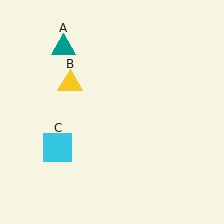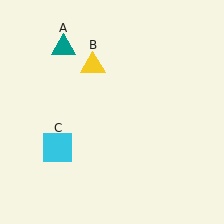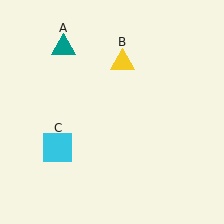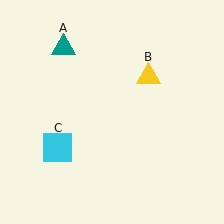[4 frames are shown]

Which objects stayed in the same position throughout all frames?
Teal triangle (object A) and cyan square (object C) remained stationary.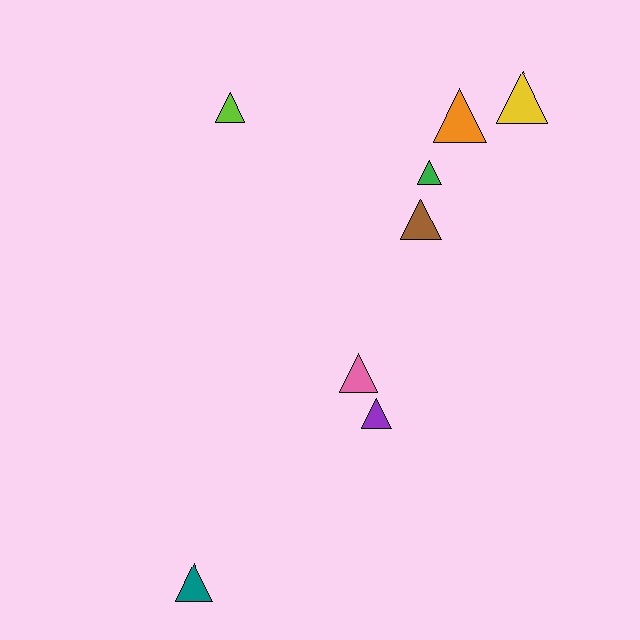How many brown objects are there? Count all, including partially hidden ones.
There is 1 brown object.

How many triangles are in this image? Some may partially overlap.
There are 8 triangles.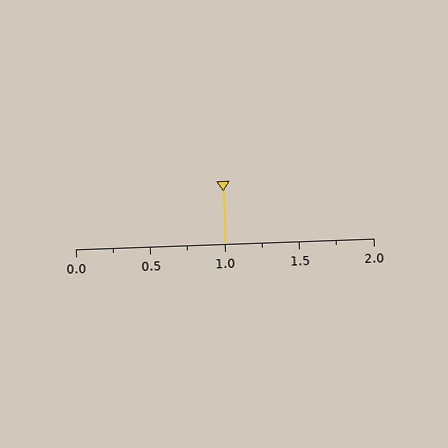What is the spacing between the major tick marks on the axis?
The major ticks are spaced 0.5 apart.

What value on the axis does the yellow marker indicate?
The marker indicates approximately 1.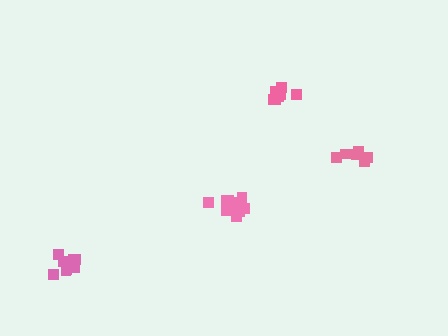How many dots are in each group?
Group 1: 7 dots, Group 2: 9 dots, Group 3: 8 dots, Group 4: 13 dots (37 total).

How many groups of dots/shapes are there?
There are 4 groups.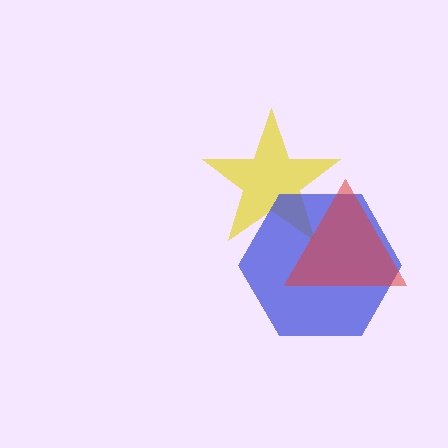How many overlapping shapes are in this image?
There are 3 overlapping shapes in the image.